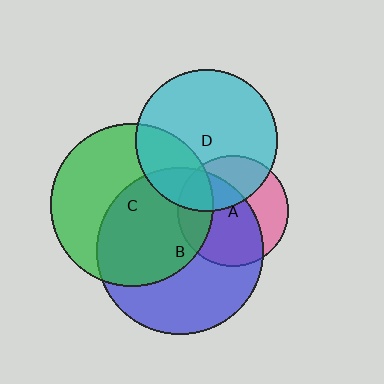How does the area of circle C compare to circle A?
Approximately 2.2 times.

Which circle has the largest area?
Circle B (blue).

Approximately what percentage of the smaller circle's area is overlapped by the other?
Approximately 35%.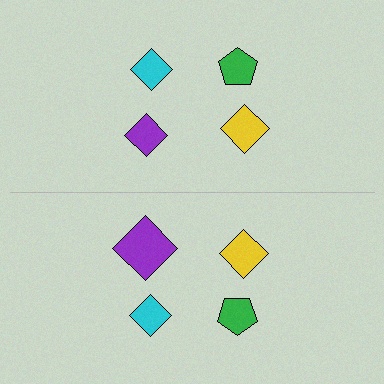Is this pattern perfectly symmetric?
No, the pattern is not perfectly symmetric. The purple diamond on the bottom side has a different size than its mirror counterpart.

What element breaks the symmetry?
The purple diamond on the bottom side has a different size than its mirror counterpart.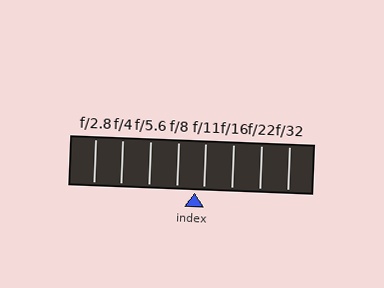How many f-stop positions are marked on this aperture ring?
There are 8 f-stop positions marked.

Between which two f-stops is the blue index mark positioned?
The index mark is between f/8 and f/11.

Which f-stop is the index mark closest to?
The index mark is closest to f/11.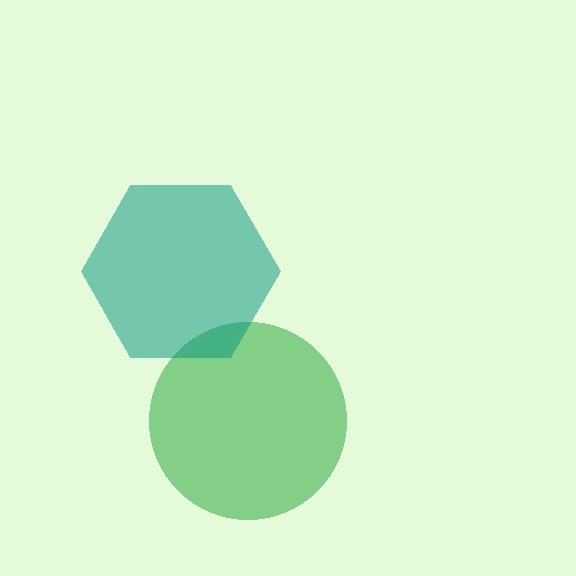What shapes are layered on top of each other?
The layered shapes are: a green circle, a teal hexagon.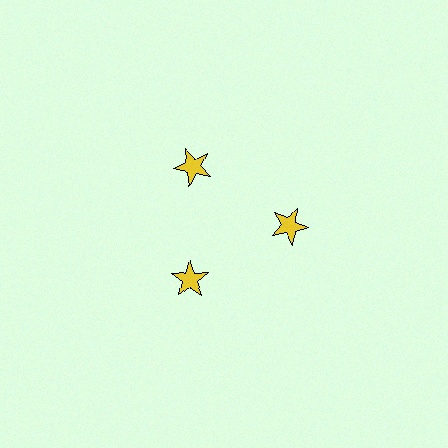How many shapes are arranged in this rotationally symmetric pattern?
There are 3 shapes, arranged in 3 groups of 1.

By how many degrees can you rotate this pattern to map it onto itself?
The pattern maps onto itself every 120 degrees of rotation.